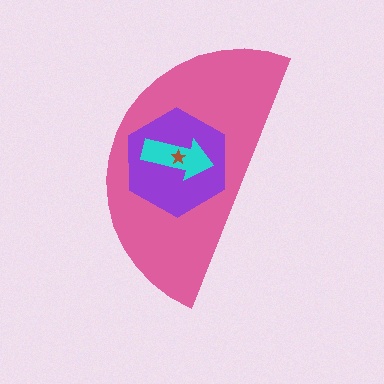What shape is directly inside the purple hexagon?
The cyan arrow.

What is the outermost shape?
The pink semicircle.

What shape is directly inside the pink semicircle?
The purple hexagon.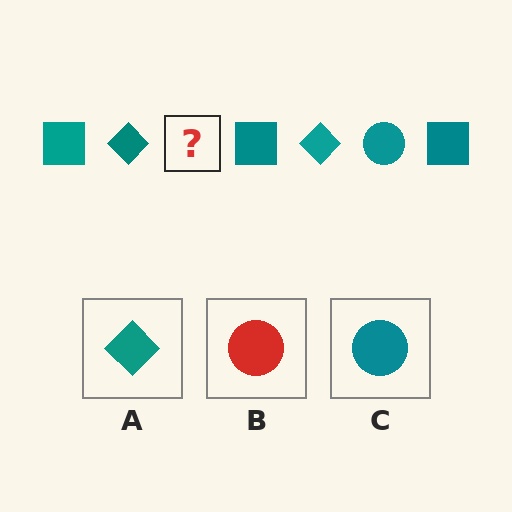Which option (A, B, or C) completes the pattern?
C.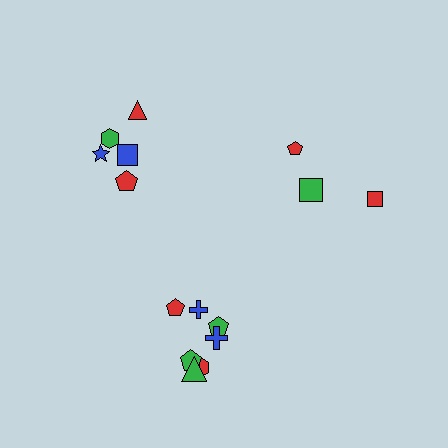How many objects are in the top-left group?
There are 5 objects.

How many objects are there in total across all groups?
There are 15 objects.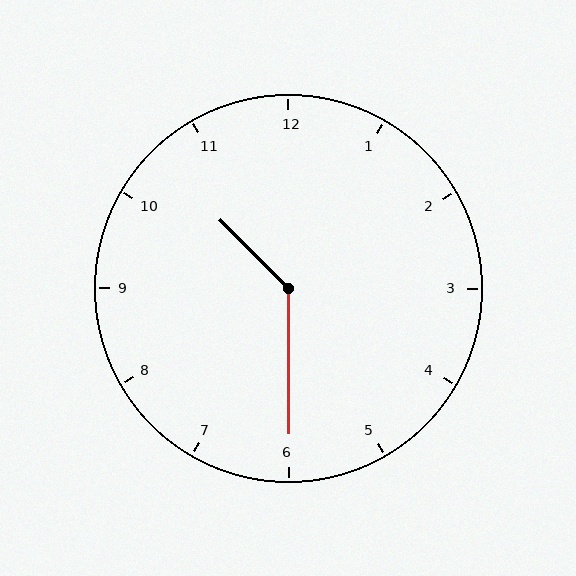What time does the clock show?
10:30.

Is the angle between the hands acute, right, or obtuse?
It is obtuse.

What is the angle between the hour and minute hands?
Approximately 135 degrees.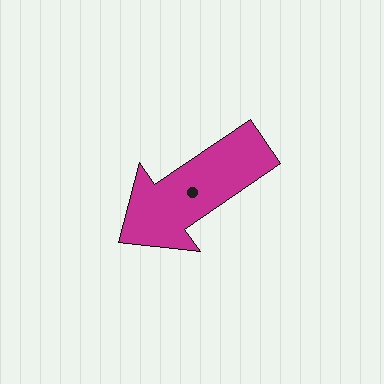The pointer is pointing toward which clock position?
Roughly 8 o'clock.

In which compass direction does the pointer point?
Southwest.